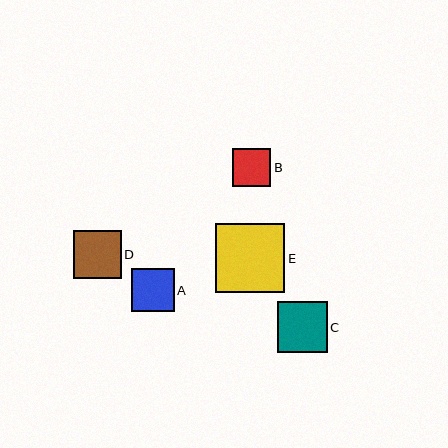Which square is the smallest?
Square B is the smallest with a size of approximately 39 pixels.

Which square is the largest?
Square E is the largest with a size of approximately 70 pixels.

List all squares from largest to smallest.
From largest to smallest: E, C, D, A, B.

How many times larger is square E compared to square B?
Square E is approximately 1.8 times the size of square B.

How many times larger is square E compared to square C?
Square E is approximately 1.4 times the size of square C.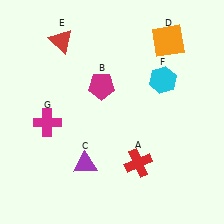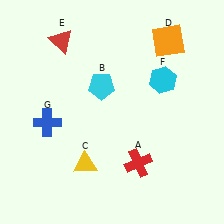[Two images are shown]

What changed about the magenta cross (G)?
In Image 1, G is magenta. In Image 2, it changed to blue.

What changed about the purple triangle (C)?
In Image 1, C is purple. In Image 2, it changed to yellow.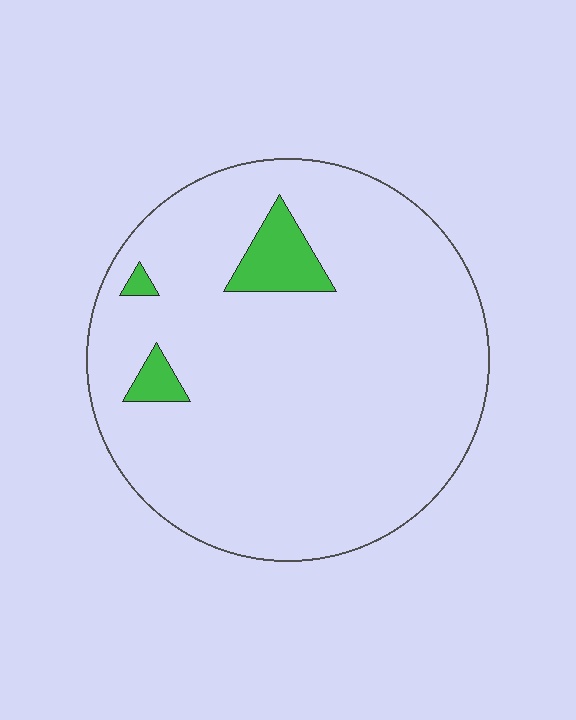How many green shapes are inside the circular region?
3.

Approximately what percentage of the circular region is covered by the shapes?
Approximately 5%.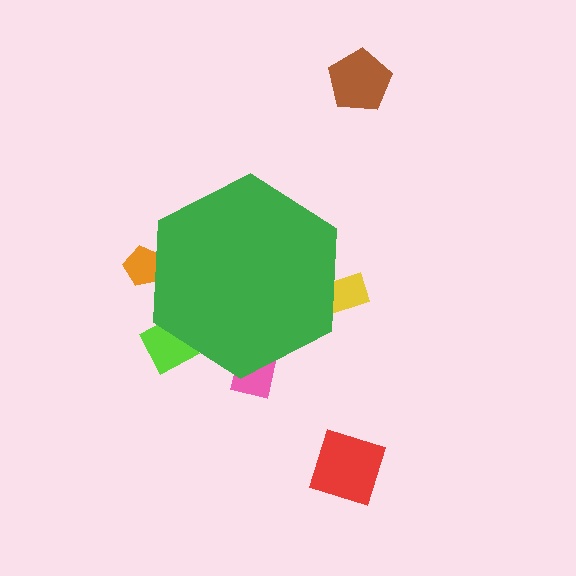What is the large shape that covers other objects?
A green hexagon.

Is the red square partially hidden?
No, the red square is fully visible.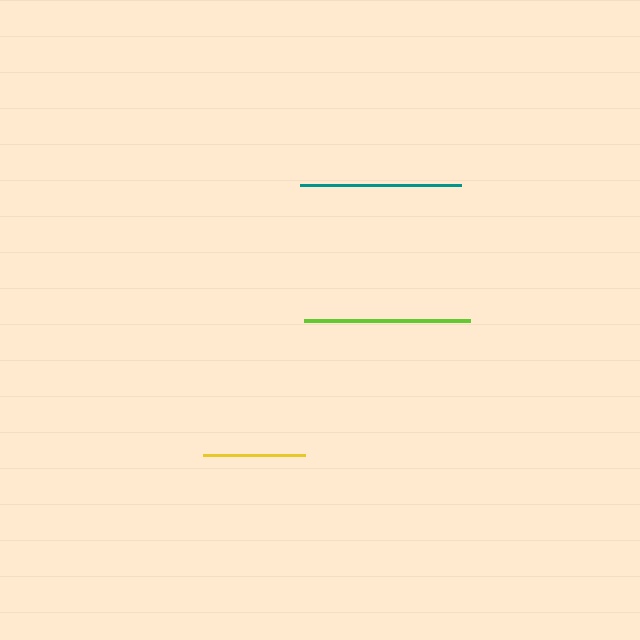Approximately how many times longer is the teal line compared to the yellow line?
The teal line is approximately 1.6 times the length of the yellow line.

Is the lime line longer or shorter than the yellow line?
The lime line is longer than the yellow line.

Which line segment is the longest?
The lime line is the longest at approximately 165 pixels.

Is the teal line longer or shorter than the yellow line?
The teal line is longer than the yellow line.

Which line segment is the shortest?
The yellow line is the shortest at approximately 102 pixels.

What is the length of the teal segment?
The teal segment is approximately 161 pixels long.